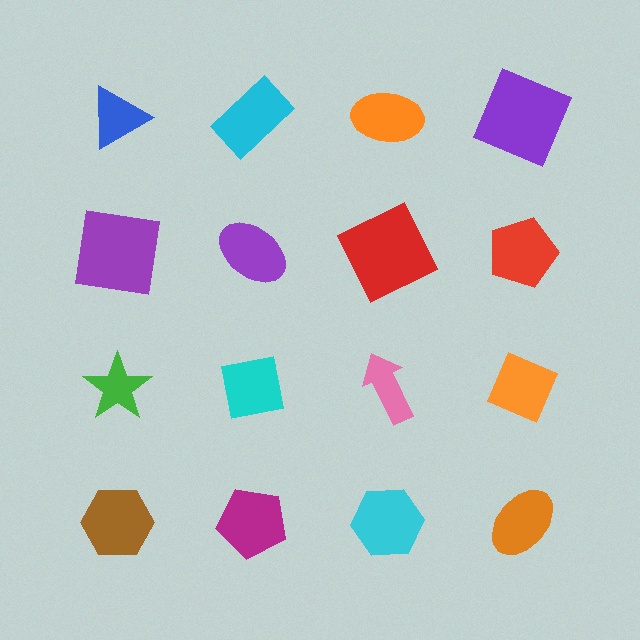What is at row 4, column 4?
An orange ellipse.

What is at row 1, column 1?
A blue triangle.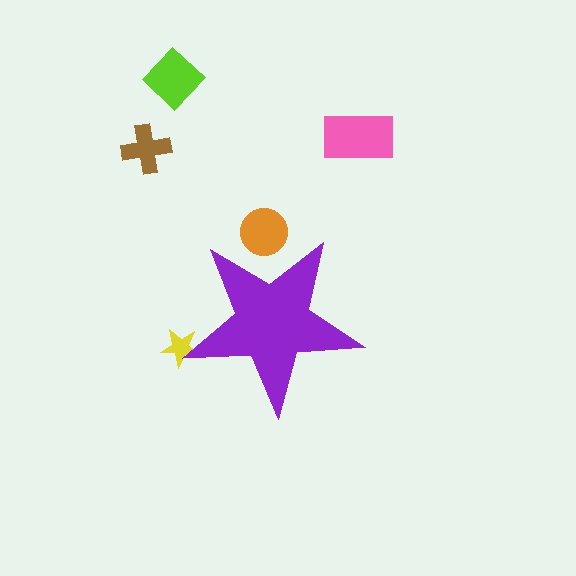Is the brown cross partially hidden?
No, the brown cross is fully visible.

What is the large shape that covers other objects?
A purple star.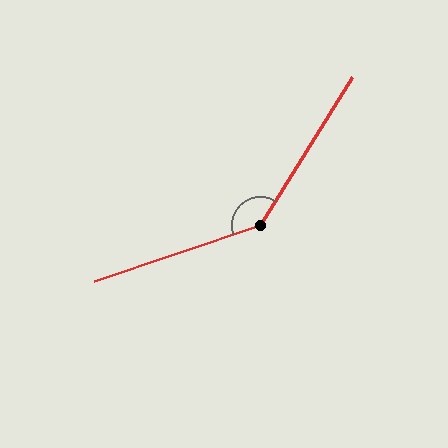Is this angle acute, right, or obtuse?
It is obtuse.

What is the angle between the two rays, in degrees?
Approximately 140 degrees.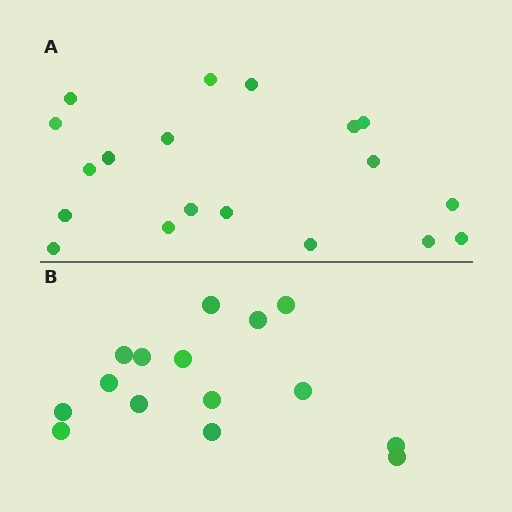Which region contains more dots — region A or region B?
Region A (the top region) has more dots.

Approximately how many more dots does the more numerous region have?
Region A has about 4 more dots than region B.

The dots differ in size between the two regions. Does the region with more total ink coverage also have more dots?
No. Region B has more total ink coverage because its dots are larger, but region A actually contains more individual dots. Total area can be misleading — the number of items is what matters here.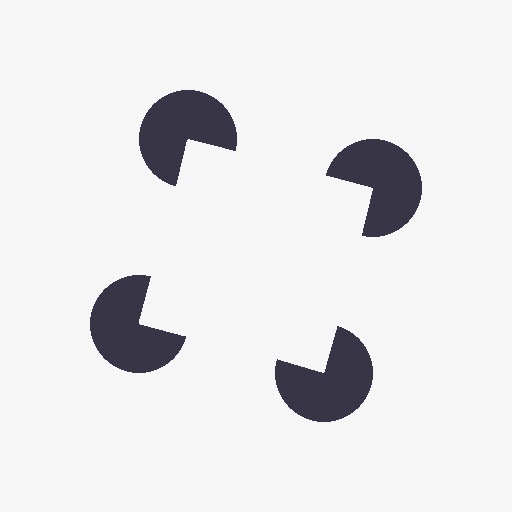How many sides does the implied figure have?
4 sides.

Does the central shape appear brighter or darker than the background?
It typically appears slightly brighter than the background, even though no actual brightness change is drawn.